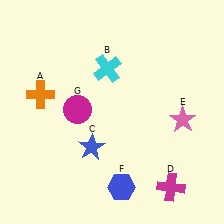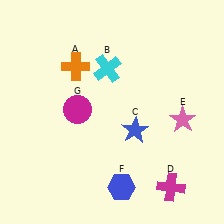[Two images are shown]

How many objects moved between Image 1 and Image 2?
2 objects moved between the two images.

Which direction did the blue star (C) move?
The blue star (C) moved right.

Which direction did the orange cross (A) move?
The orange cross (A) moved right.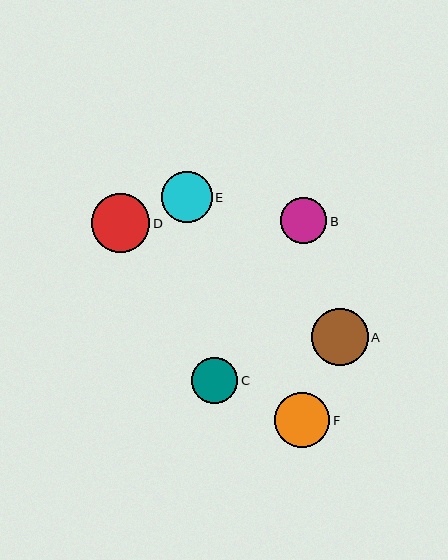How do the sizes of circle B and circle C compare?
Circle B and circle C are approximately the same size.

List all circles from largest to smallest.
From largest to smallest: D, A, F, E, B, C.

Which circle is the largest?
Circle D is the largest with a size of approximately 58 pixels.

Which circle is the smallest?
Circle C is the smallest with a size of approximately 46 pixels.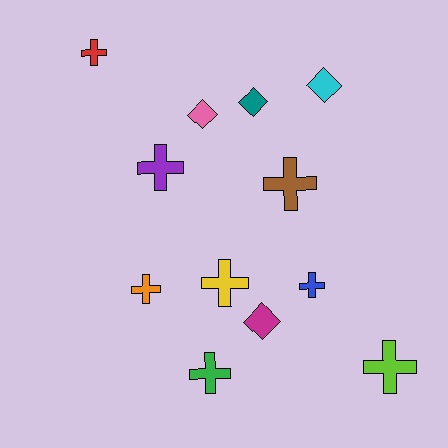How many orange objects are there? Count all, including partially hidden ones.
There is 1 orange object.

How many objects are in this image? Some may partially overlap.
There are 12 objects.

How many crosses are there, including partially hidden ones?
There are 8 crosses.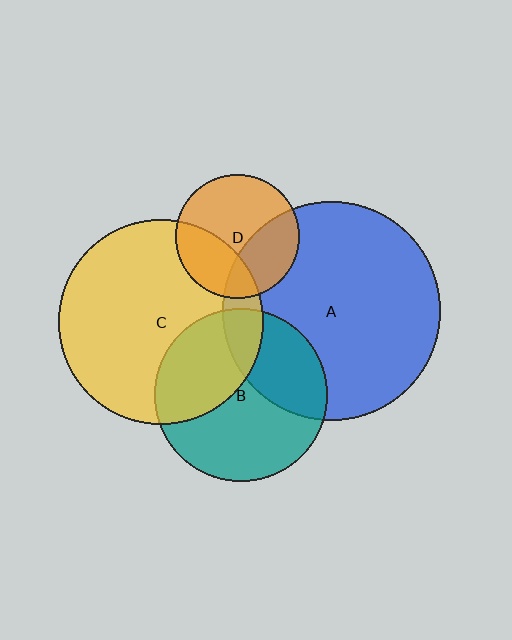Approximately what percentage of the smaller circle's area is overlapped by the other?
Approximately 35%.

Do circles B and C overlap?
Yes.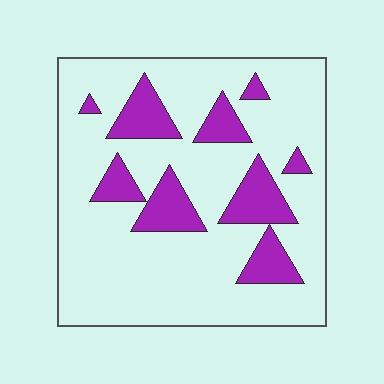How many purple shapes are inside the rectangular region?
9.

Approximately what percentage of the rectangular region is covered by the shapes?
Approximately 20%.